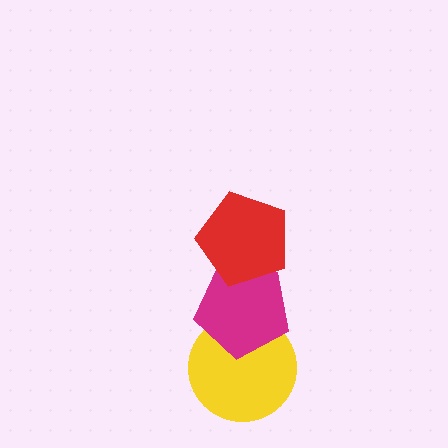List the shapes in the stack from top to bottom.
From top to bottom: the red pentagon, the magenta pentagon, the yellow circle.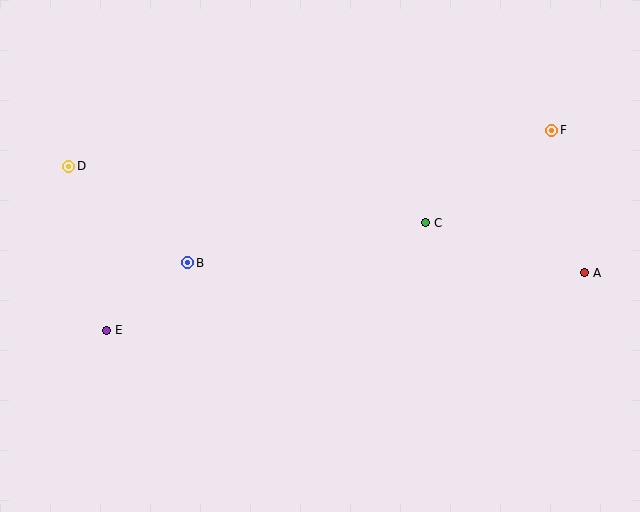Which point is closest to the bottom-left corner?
Point E is closest to the bottom-left corner.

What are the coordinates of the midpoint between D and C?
The midpoint between D and C is at (247, 195).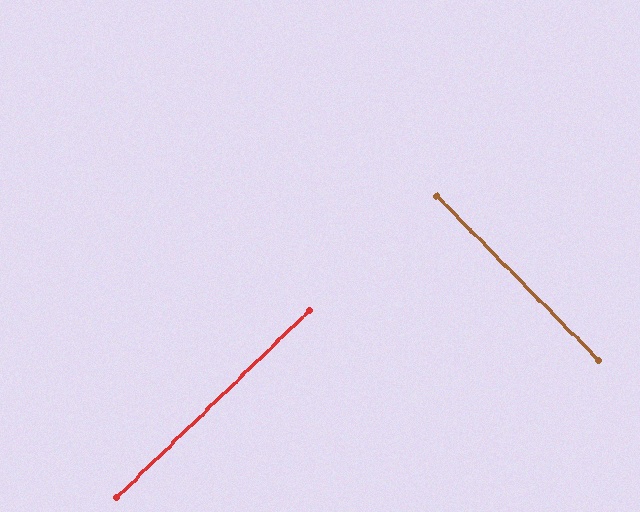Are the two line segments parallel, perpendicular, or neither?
Perpendicular — they meet at approximately 90°.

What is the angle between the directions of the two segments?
Approximately 90 degrees.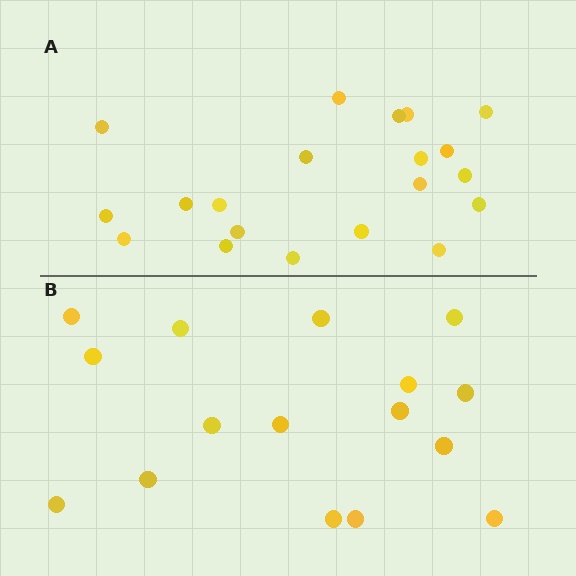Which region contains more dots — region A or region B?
Region A (the top region) has more dots.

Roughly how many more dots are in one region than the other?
Region A has about 4 more dots than region B.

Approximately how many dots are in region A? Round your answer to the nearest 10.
About 20 dots.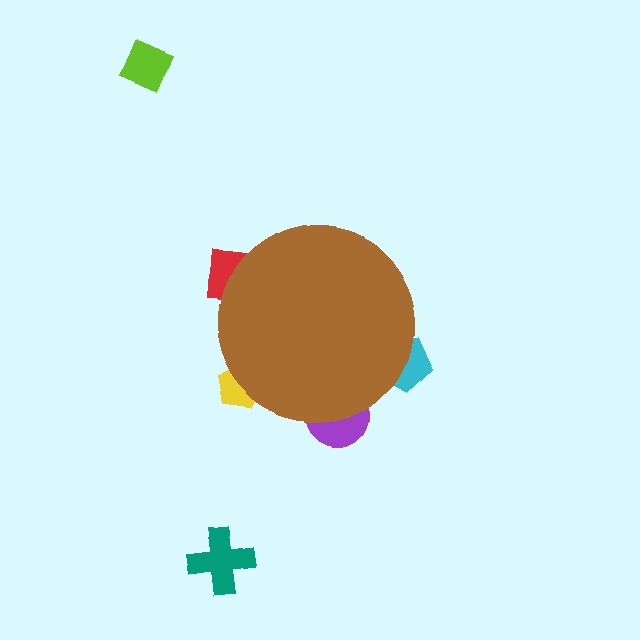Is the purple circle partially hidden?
Yes, the purple circle is partially hidden behind the brown circle.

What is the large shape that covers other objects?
A brown circle.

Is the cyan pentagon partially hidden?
Yes, the cyan pentagon is partially hidden behind the brown circle.